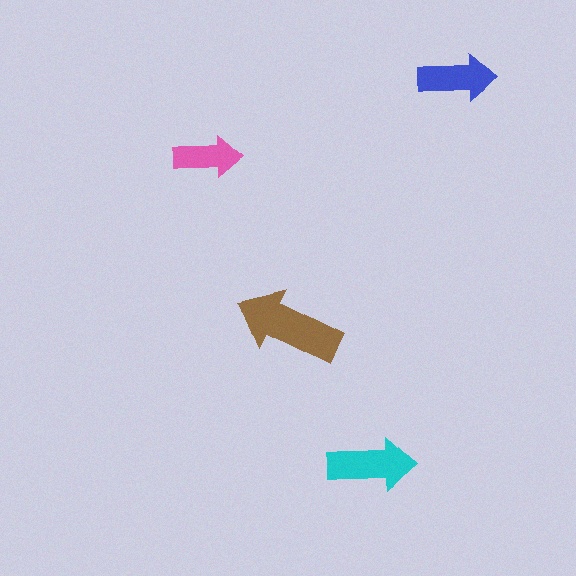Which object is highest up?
The blue arrow is topmost.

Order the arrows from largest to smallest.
the brown one, the cyan one, the blue one, the pink one.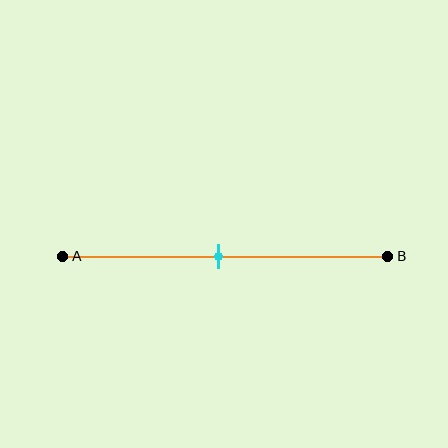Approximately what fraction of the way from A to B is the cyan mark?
The cyan mark is approximately 50% of the way from A to B.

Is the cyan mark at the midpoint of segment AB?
Yes, the mark is approximately at the midpoint.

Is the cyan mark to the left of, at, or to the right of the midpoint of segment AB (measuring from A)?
The cyan mark is approximately at the midpoint of segment AB.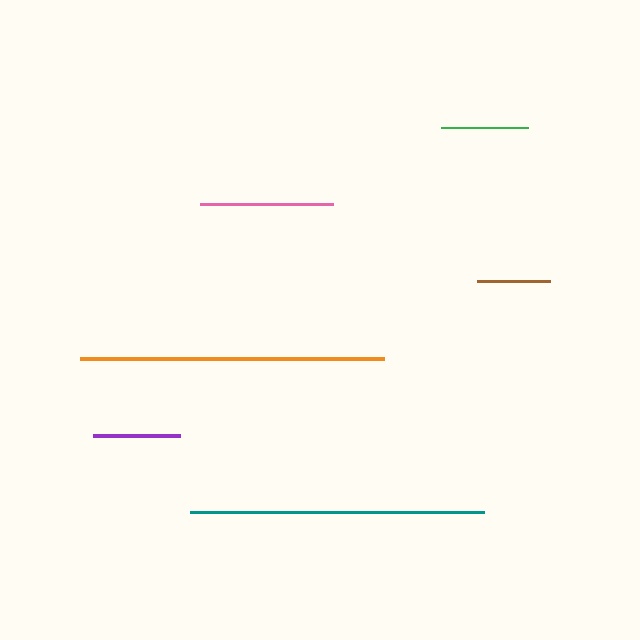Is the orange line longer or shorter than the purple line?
The orange line is longer than the purple line.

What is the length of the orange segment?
The orange segment is approximately 304 pixels long.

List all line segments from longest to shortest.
From longest to shortest: orange, teal, pink, purple, green, brown.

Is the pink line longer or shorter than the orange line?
The orange line is longer than the pink line.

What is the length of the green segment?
The green segment is approximately 87 pixels long.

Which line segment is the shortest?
The brown line is the shortest at approximately 73 pixels.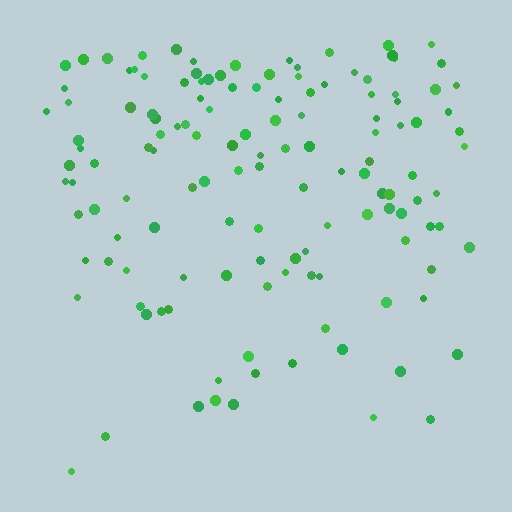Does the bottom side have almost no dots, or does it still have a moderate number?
Still a moderate number, just noticeably fewer than the top.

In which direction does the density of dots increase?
From bottom to top, with the top side densest.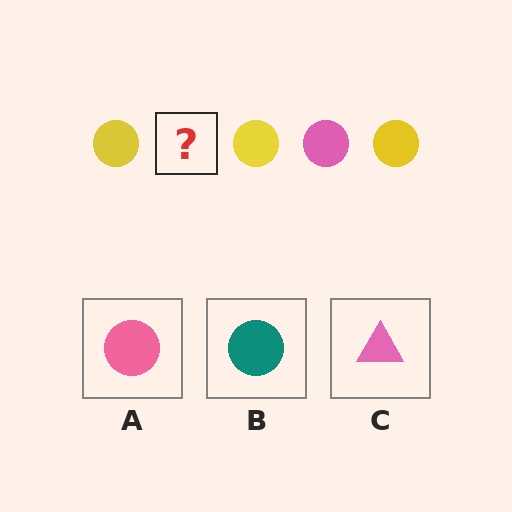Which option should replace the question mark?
Option A.